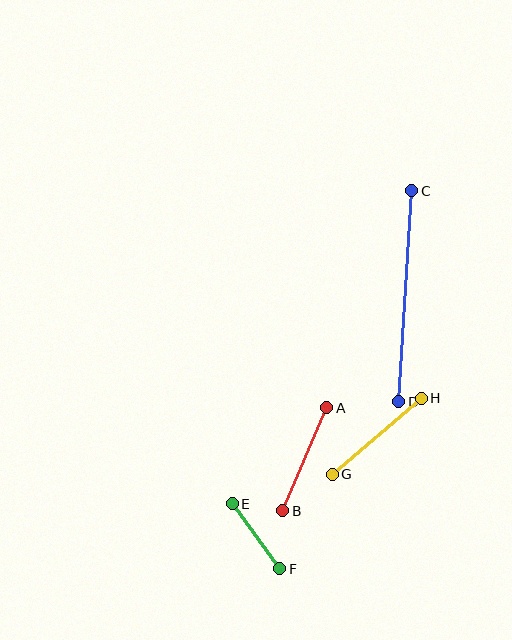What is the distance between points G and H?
The distance is approximately 117 pixels.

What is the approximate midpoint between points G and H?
The midpoint is at approximately (377, 436) pixels.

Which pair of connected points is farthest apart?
Points C and D are farthest apart.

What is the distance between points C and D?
The distance is approximately 212 pixels.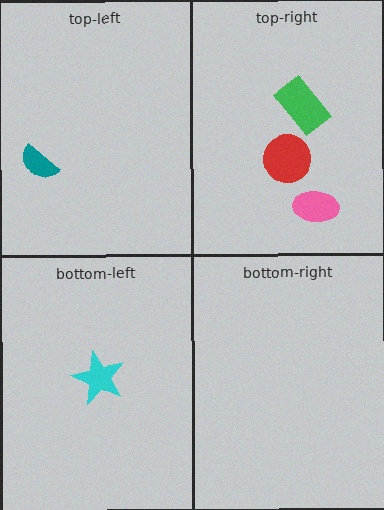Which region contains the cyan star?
The bottom-left region.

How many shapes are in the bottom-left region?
1.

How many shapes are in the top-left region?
1.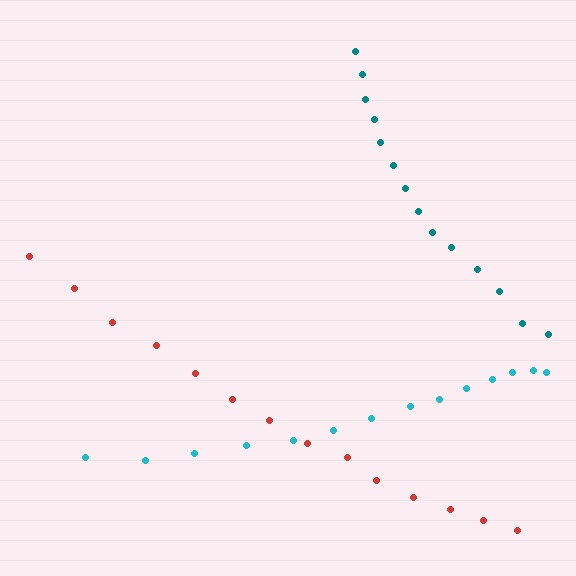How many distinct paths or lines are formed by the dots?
There are 3 distinct paths.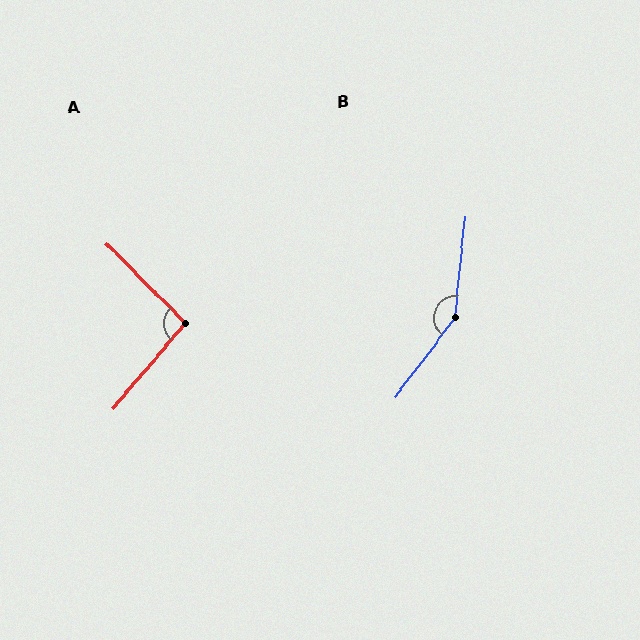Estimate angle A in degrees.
Approximately 95 degrees.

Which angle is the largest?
B, at approximately 149 degrees.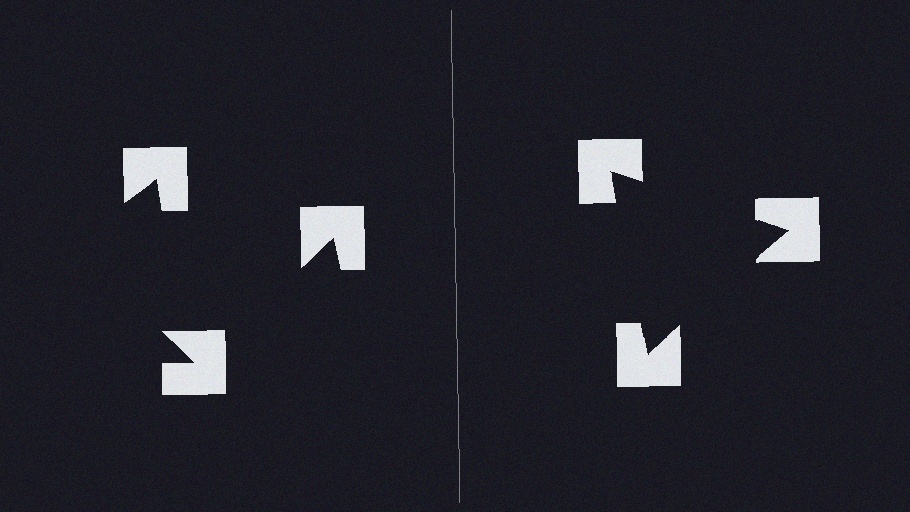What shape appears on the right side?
An illusory triangle.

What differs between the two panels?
The notched squares are positioned identically on both sides; only the wedge orientations differ. On the right they align to a triangle; on the left they are misaligned.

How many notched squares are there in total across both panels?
6 — 3 on each side.